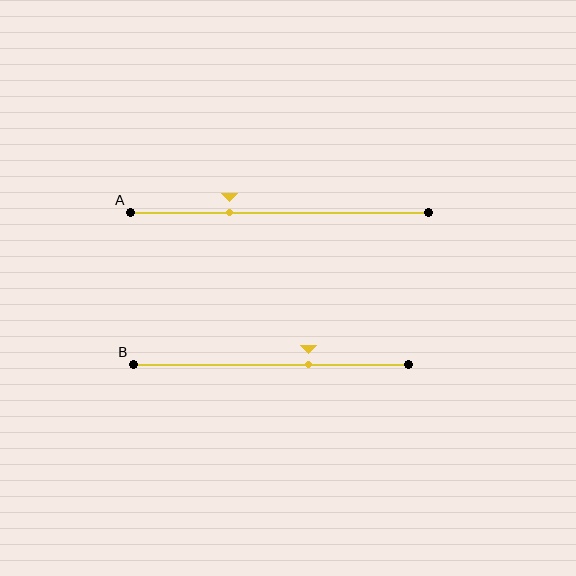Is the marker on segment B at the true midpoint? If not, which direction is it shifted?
No, the marker on segment B is shifted to the right by about 14% of the segment length.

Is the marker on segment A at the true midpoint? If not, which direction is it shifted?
No, the marker on segment A is shifted to the left by about 17% of the segment length.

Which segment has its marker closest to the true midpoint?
Segment B has its marker closest to the true midpoint.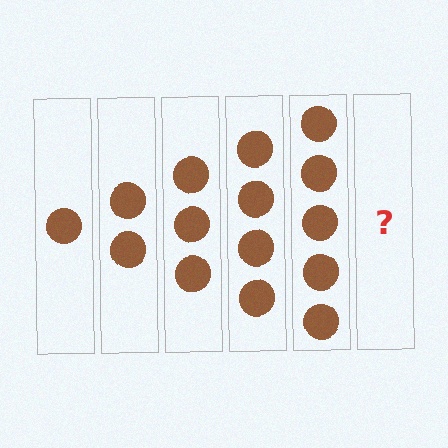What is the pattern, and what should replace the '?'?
The pattern is that each step adds one more circle. The '?' should be 6 circles.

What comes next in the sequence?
The next element should be 6 circles.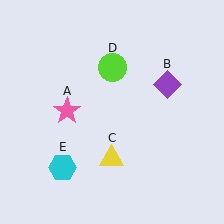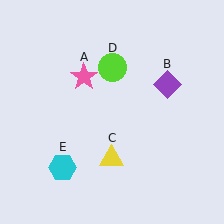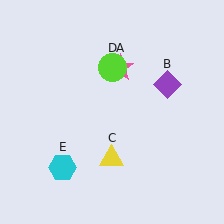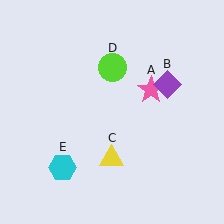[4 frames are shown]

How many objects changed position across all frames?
1 object changed position: pink star (object A).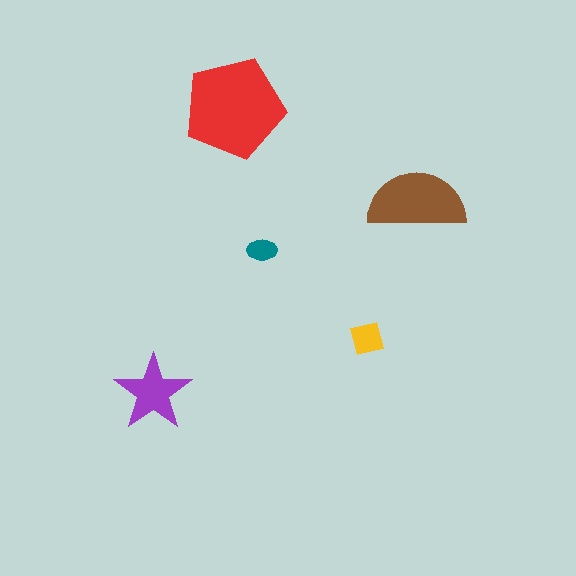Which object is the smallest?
The teal ellipse.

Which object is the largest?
The red pentagon.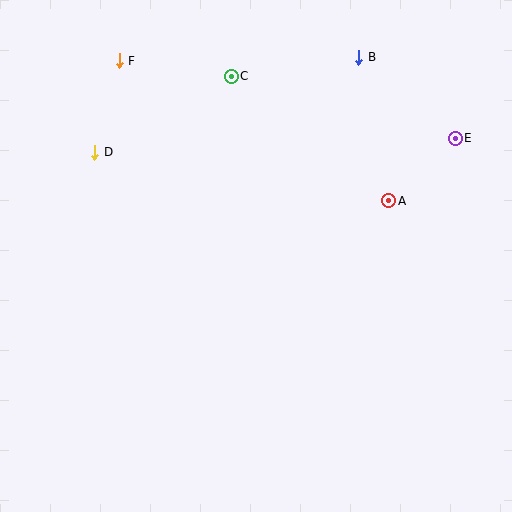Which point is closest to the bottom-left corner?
Point D is closest to the bottom-left corner.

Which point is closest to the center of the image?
Point A at (389, 201) is closest to the center.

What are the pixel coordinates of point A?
Point A is at (389, 201).